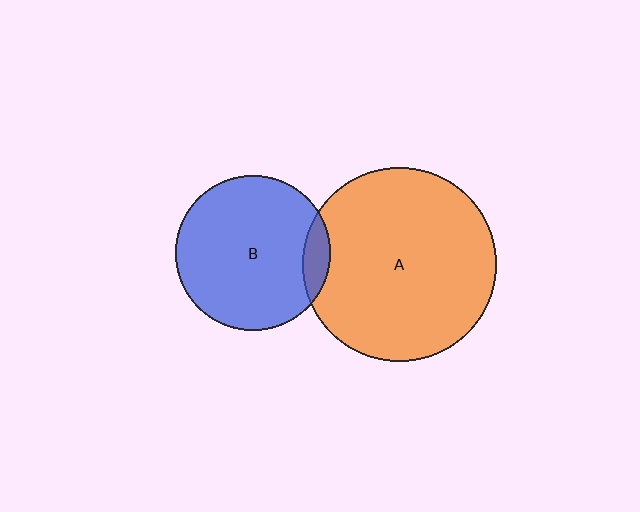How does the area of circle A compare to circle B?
Approximately 1.6 times.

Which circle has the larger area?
Circle A (orange).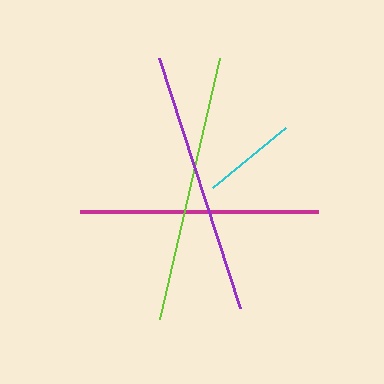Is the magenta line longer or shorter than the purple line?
The purple line is longer than the magenta line.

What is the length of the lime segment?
The lime segment is approximately 268 pixels long.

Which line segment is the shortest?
The cyan line is the shortest at approximately 94 pixels.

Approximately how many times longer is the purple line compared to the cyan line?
The purple line is approximately 2.8 times the length of the cyan line.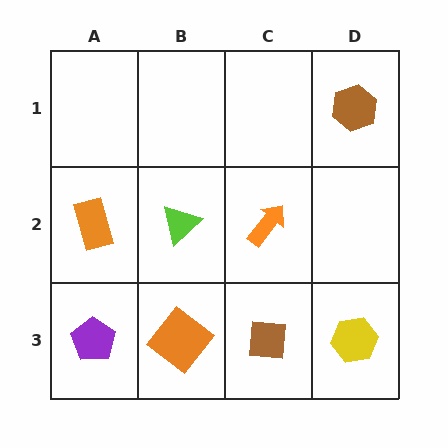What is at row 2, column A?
An orange rectangle.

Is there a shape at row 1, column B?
No, that cell is empty.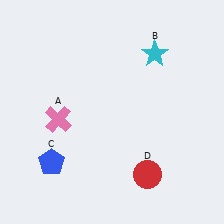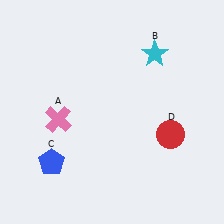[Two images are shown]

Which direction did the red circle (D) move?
The red circle (D) moved up.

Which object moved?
The red circle (D) moved up.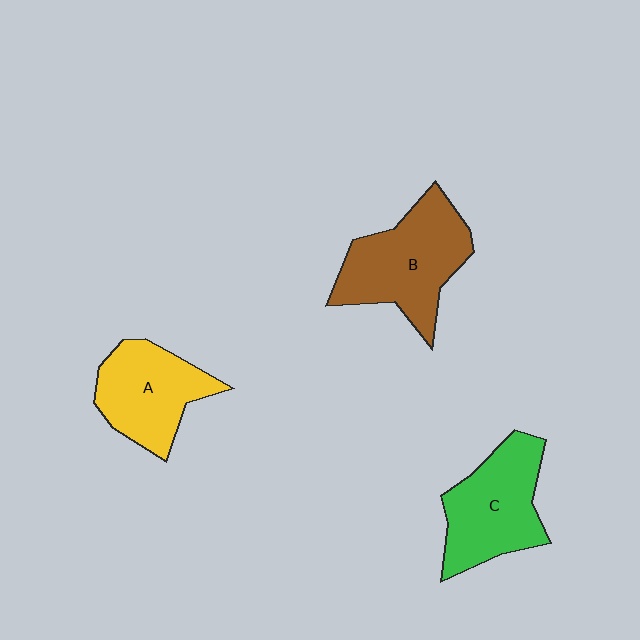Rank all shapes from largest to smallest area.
From largest to smallest: B (brown), C (green), A (yellow).